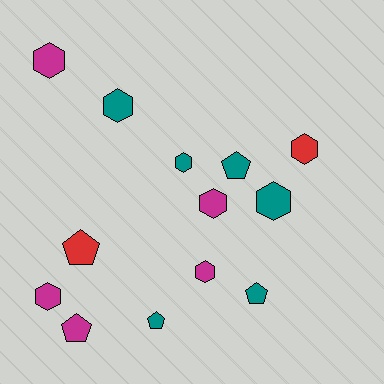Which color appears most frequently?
Teal, with 6 objects.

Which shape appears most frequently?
Hexagon, with 8 objects.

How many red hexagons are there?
There is 1 red hexagon.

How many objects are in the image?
There are 13 objects.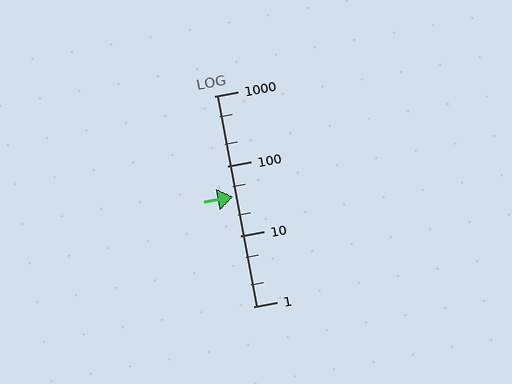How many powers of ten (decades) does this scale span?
The scale spans 3 decades, from 1 to 1000.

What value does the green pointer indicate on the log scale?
The pointer indicates approximately 36.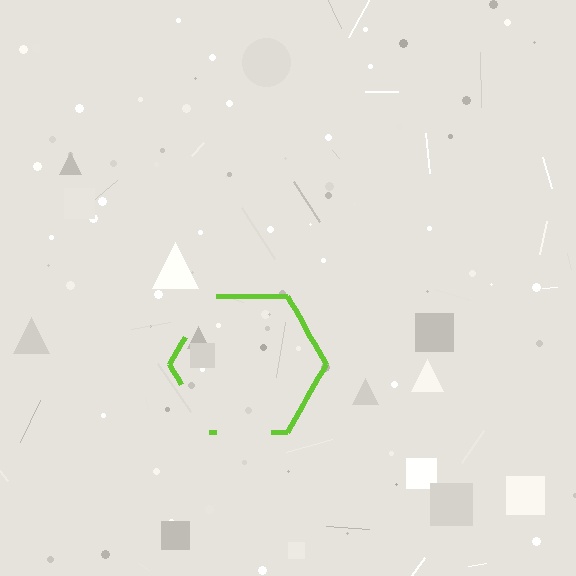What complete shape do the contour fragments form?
The contour fragments form a hexagon.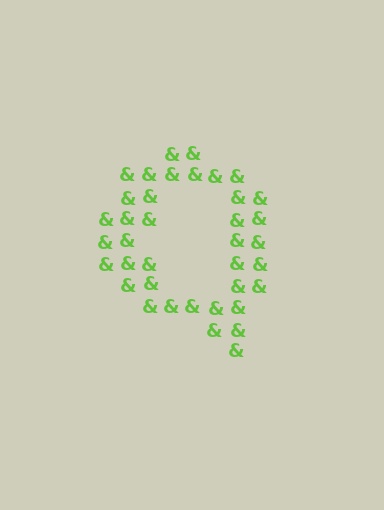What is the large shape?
The large shape is the letter Q.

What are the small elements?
The small elements are ampersands.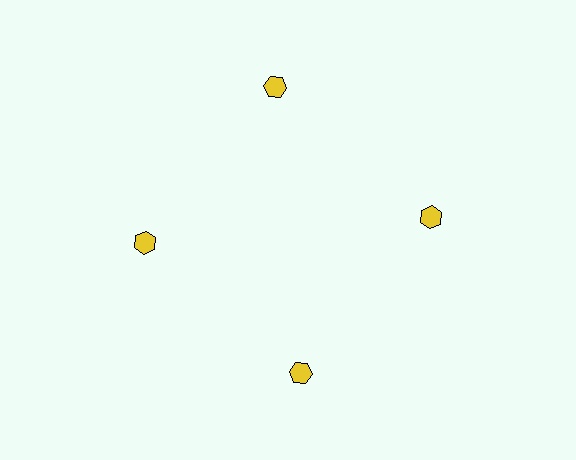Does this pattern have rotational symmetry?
Yes, this pattern has 4-fold rotational symmetry. It looks the same after rotating 90 degrees around the center.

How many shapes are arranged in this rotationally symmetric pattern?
There are 4 shapes, arranged in 4 groups of 1.